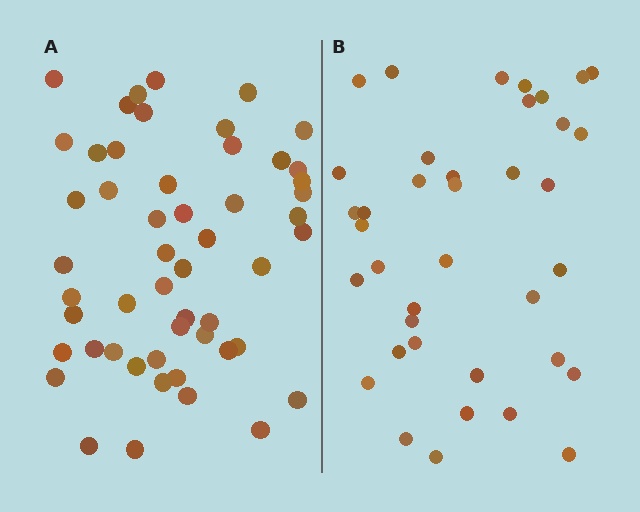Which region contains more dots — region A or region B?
Region A (the left region) has more dots.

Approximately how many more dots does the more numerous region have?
Region A has approximately 15 more dots than region B.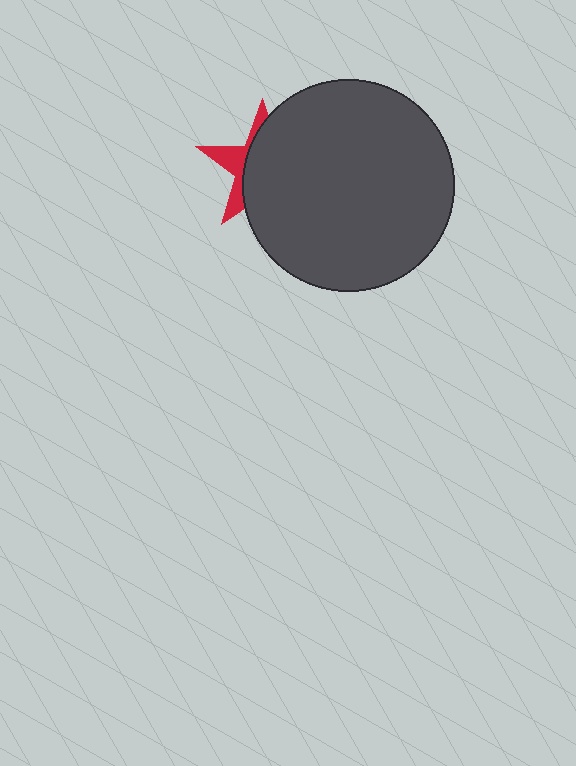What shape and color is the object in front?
The object in front is a dark gray circle.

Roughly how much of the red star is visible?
A small part of it is visible (roughly 31%).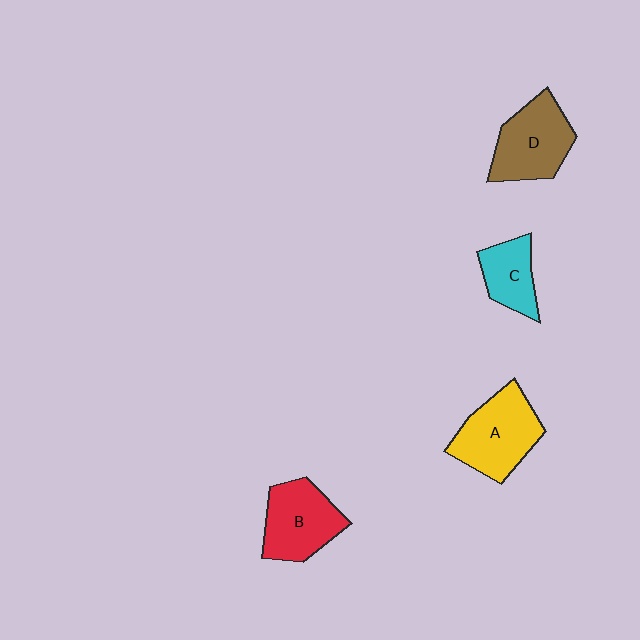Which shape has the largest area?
Shape A (yellow).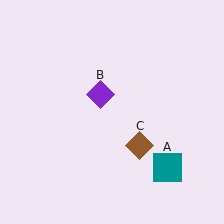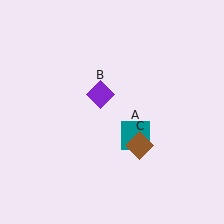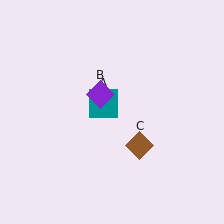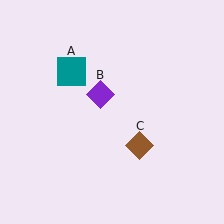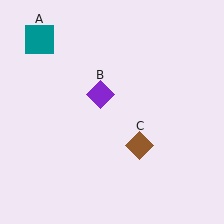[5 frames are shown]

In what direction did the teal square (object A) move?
The teal square (object A) moved up and to the left.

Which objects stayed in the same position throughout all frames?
Purple diamond (object B) and brown diamond (object C) remained stationary.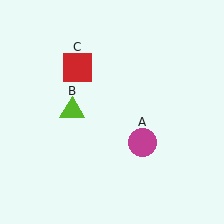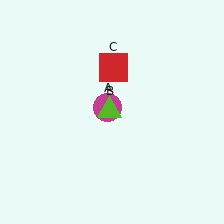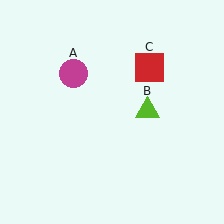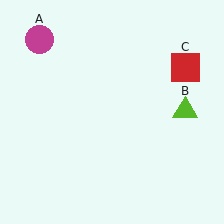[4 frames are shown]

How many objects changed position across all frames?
3 objects changed position: magenta circle (object A), lime triangle (object B), red square (object C).